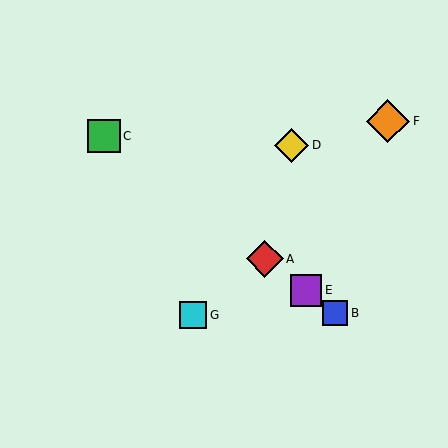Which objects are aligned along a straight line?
Objects A, B, C, E are aligned along a straight line.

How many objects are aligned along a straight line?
4 objects (A, B, C, E) are aligned along a straight line.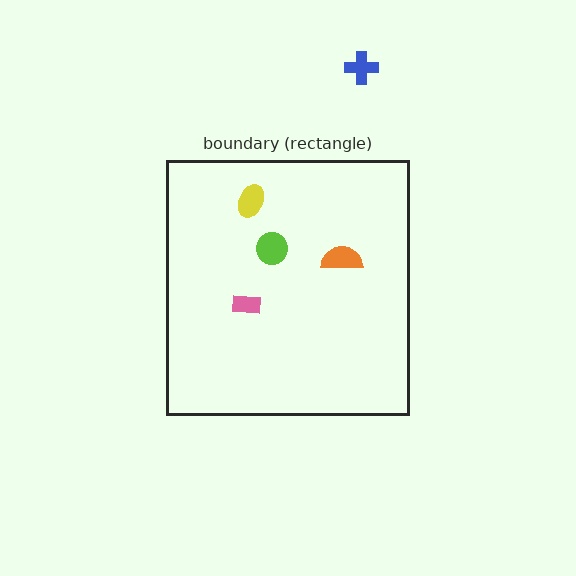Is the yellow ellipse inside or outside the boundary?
Inside.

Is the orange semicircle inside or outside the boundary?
Inside.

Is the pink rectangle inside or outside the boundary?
Inside.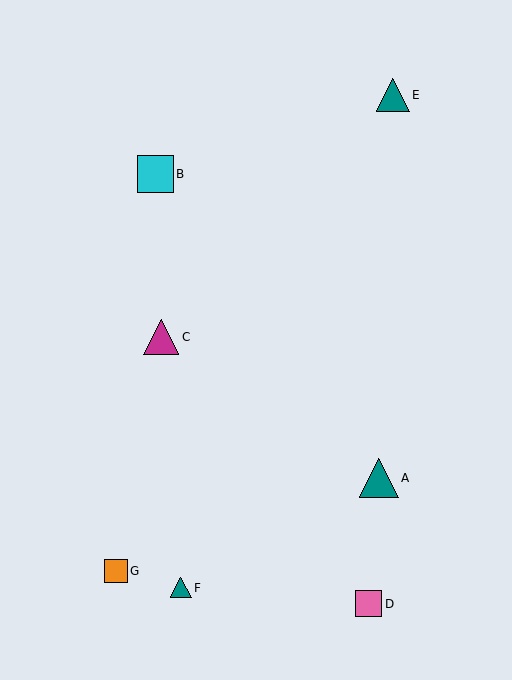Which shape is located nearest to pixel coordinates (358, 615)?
The pink square (labeled D) at (369, 604) is nearest to that location.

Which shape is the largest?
The teal triangle (labeled A) is the largest.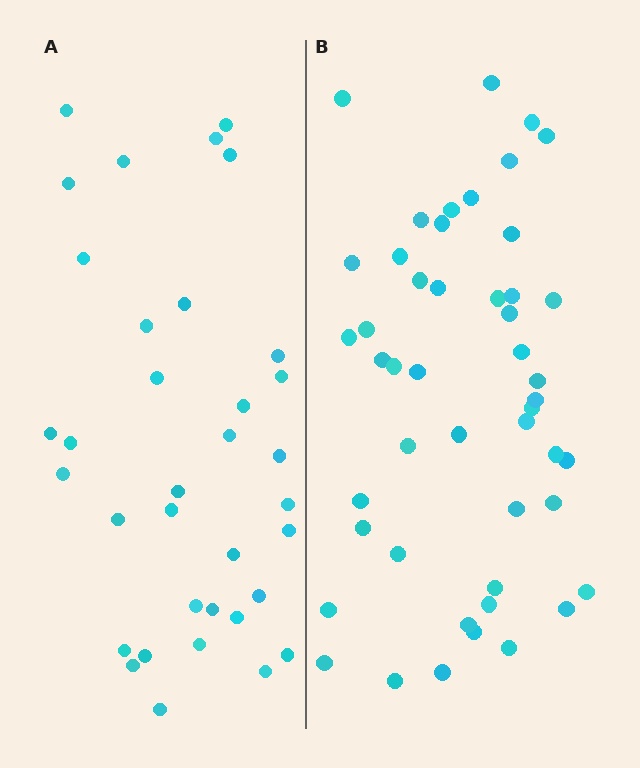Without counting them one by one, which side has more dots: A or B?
Region B (the right region) has more dots.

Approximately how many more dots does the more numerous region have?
Region B has approximately 15 more dots than region A.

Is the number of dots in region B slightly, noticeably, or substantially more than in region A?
Region B has noticeably more, but not dramatically so. The ratio is roughly 1.4 to 1.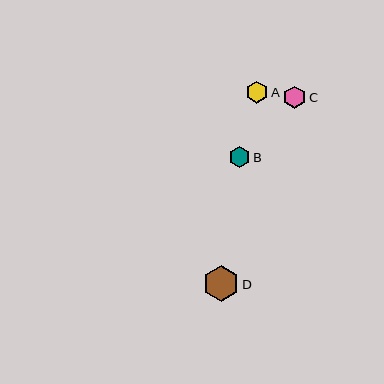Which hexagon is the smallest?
Hexagon B is the smallest with a size of approximately 21 pixels.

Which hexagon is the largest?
Hexagon D is the largest with a size of approximately 35 pixels.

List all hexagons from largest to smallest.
From largest to smallest: D, C, A, B.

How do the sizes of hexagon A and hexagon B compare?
Hexagon A and hexagon B are approximately the same size.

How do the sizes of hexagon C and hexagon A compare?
Hexagon C and hexagon A are approximately the same size.